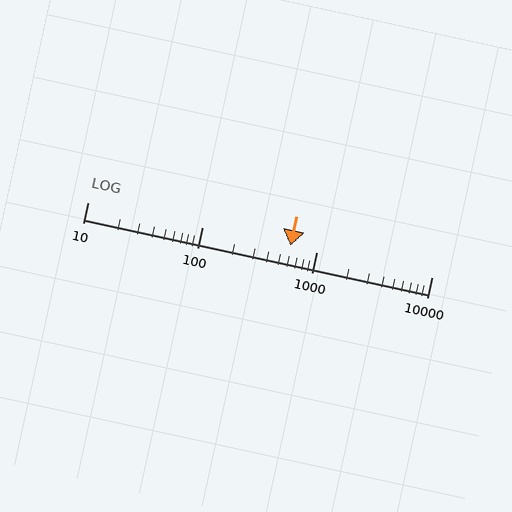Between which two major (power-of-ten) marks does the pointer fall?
The pointer is between 100 and 1000.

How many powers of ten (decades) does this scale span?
The scale spans 3 decades, from 10 to 10000.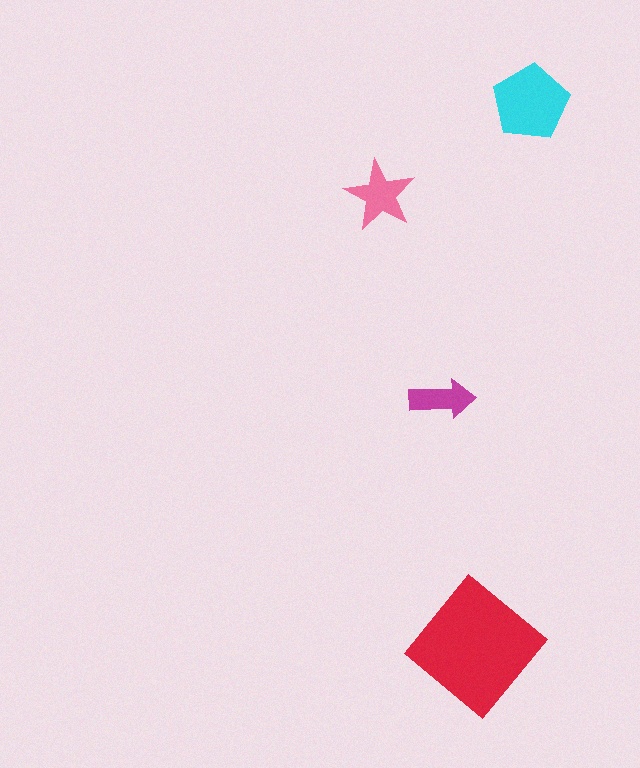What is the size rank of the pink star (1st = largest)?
3rd.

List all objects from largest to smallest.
The red diamond, the cyan pentagon, the pink star, the magenta arrow.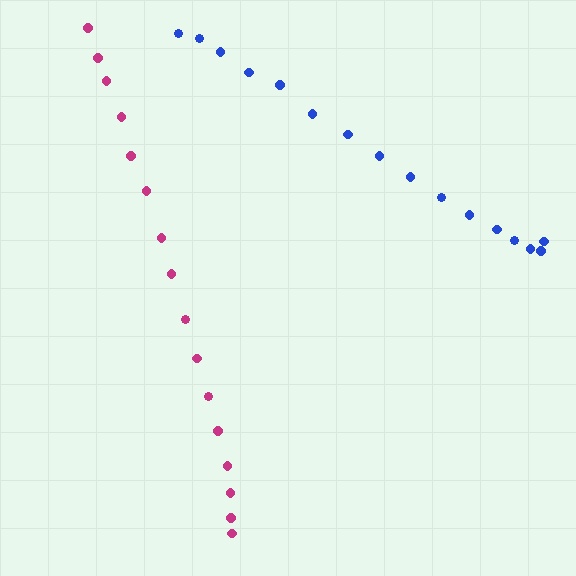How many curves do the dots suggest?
There are 2 distinct paths.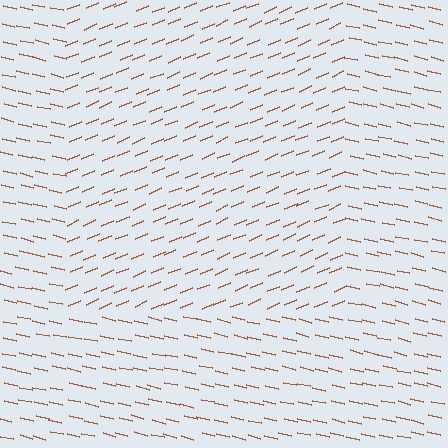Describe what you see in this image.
The image is filled with small brown line segments. A rectangle region in the image has lines oriented differently from the surrounding lines, creating a visible texture boundary.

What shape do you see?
I see a rectangle.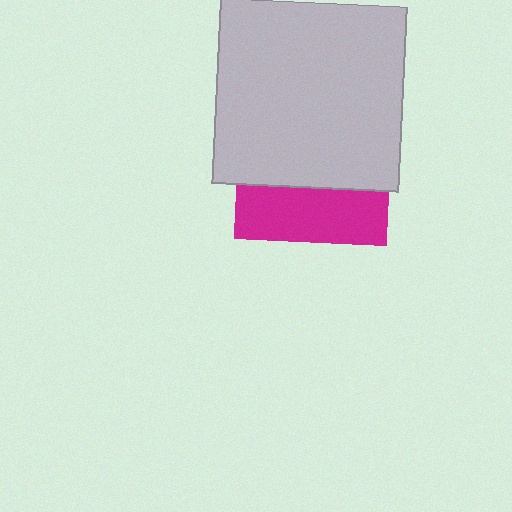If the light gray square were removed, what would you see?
You would see the complete magenta square.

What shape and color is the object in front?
The object in front is a light gray square.